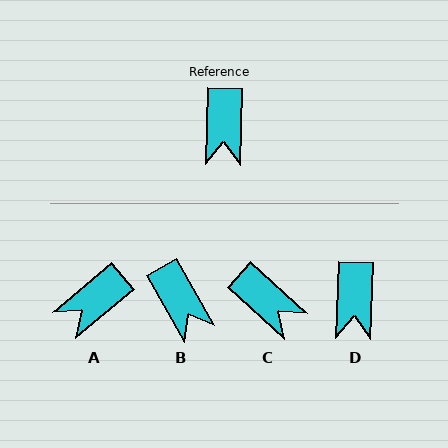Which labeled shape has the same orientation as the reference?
D.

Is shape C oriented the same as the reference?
No, it is off by about 49 degrees.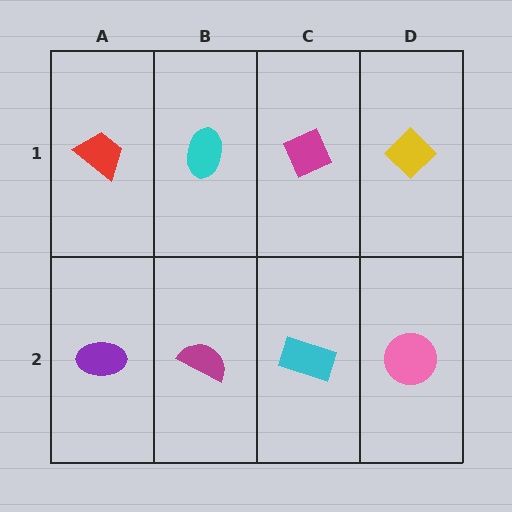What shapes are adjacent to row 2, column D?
A yellow diamond (row 1, column D), a cyan rectangle (row 2, column C).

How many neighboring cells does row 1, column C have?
3.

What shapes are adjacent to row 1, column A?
A purple ellipse (row 2, column A), a cyan ellipse (row 1, column B).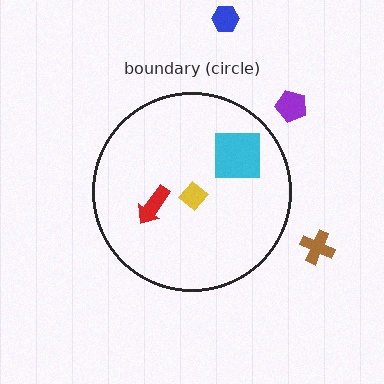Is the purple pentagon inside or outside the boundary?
Outside.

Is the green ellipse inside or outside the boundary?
Inside.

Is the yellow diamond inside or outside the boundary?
Inside.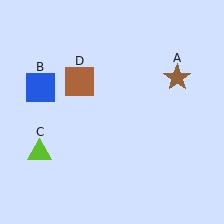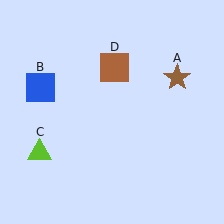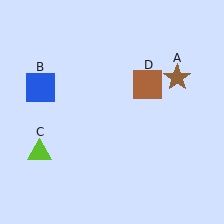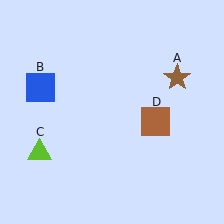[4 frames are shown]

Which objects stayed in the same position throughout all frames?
Brown star (object A) and blue square (object B) and lime triangle (object C) remained stationary.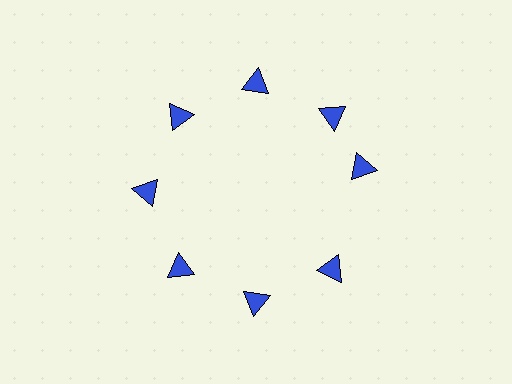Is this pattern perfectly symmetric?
No. The 8 blue triangles are arranged in a ring, but one element near the 3 o'clock position is rotated out of alignment along the ring, breaking the 8-fold rotational symmetry.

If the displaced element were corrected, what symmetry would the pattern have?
It would have 8-fold rotational symmetry — the pattern would map onto itself every 45 degrees.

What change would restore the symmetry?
The symmetry would be restored by rotating it back into even spacing with its neighbors so that all 8 triangles sit at equal angles and equal distance from the center.